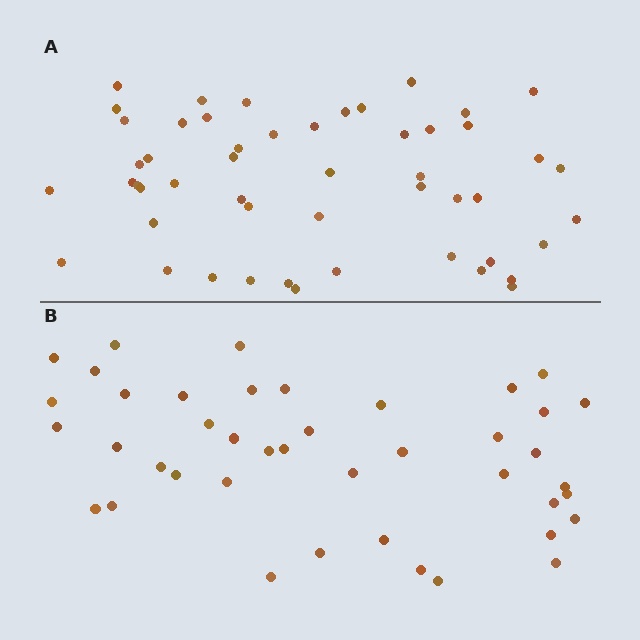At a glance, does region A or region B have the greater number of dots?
Region A (the top region) has more dots.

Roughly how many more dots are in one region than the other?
Region A has roughly 8 or so more dots than region B.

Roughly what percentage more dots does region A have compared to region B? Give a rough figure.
About 20% more.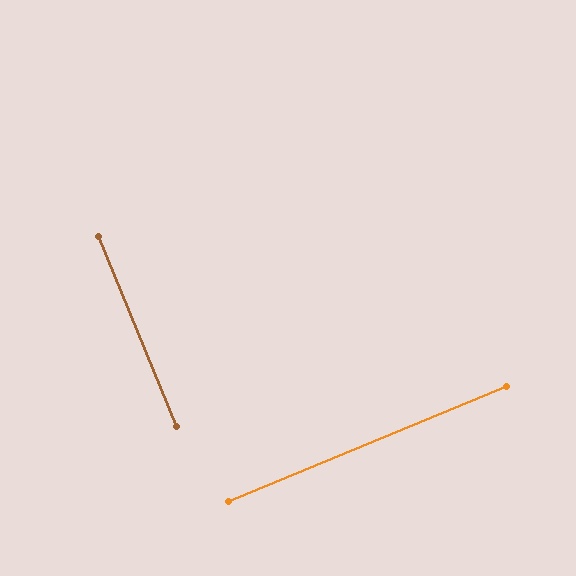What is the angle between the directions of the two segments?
Approximately 90 degrees.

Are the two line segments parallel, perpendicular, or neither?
Perpendicular — they meet at approximately 90°.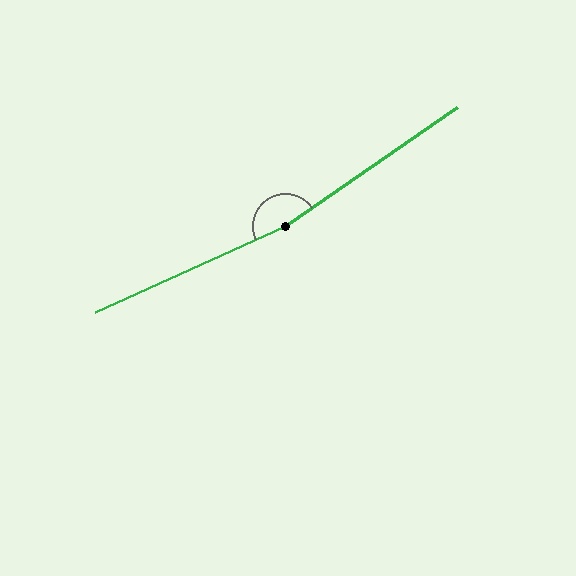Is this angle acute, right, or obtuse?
It is obtuse.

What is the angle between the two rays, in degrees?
Approximately 170 degrees.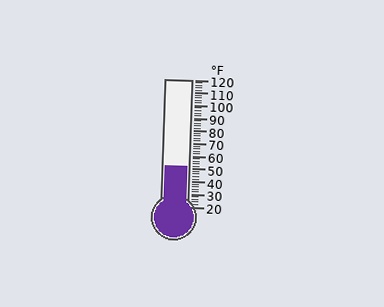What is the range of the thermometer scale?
The thermometer scale ranges from 20°F to 120°F.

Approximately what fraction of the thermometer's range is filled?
The thermometer is filled to approximately 30% of its range.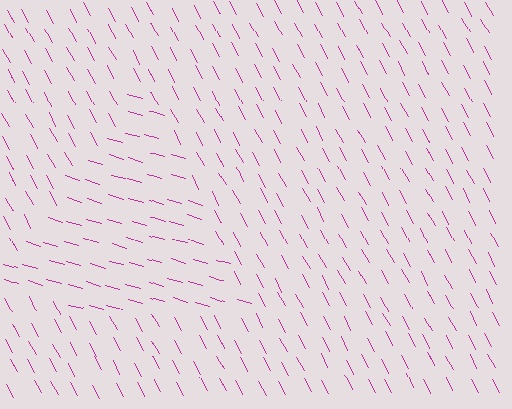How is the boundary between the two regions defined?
The boundary is defined purely by a change in line orientation (approximately 45 degrees difference). All lines are the same color and thickness.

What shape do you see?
I see a triangle.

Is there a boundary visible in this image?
Yes, there is a texture boundary formed by a change in line orientation.